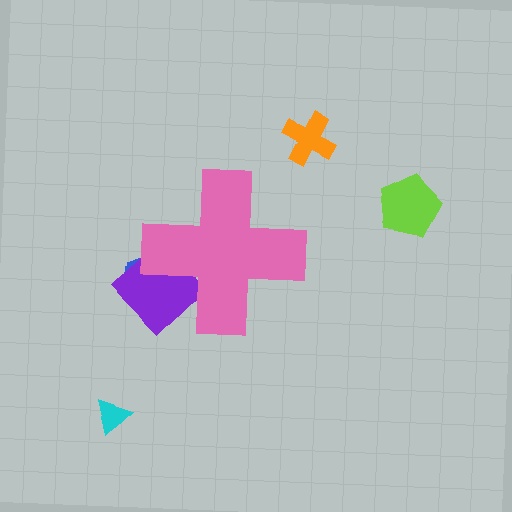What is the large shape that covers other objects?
A pink cross.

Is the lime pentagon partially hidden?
No, the lime pentagon is fully visible.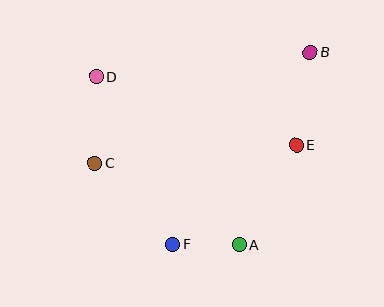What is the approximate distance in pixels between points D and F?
The distance between D and F is approximately 184 pixels.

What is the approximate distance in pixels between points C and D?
The distance between C and D is approximately 86 pixels.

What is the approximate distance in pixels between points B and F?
The distance between B and F is approximately 237 pixels.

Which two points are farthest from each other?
Points B and C are farthest from each other.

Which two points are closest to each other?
Points A and F are closest to each other.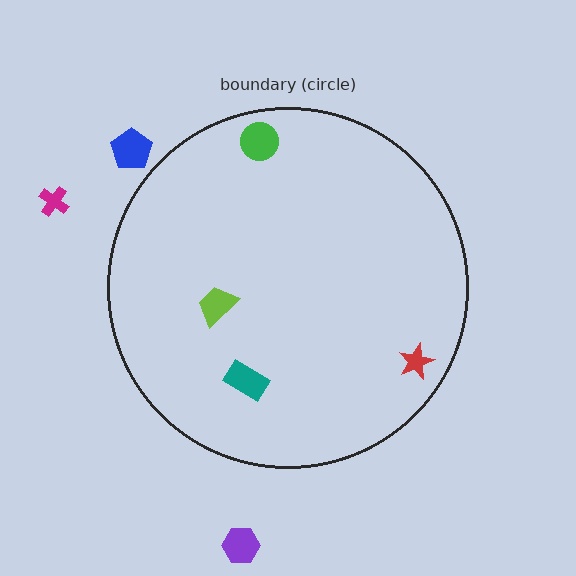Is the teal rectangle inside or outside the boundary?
Inside.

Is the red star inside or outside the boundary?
Inside.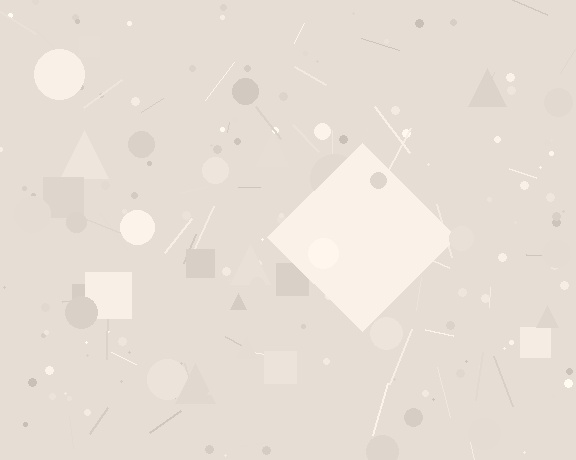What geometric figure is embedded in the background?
A diamond is embedded in the background.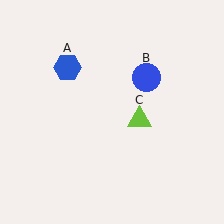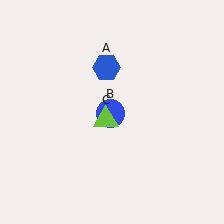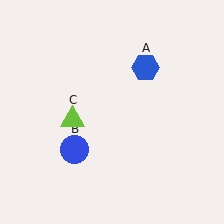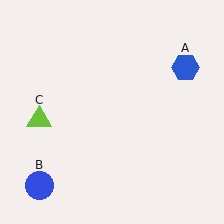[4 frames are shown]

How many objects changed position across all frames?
3 objects changed position: blue hexagon (object A), blue circle (object B), lime triangle (object C).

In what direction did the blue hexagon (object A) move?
The blue hexagon (object A) moved right.